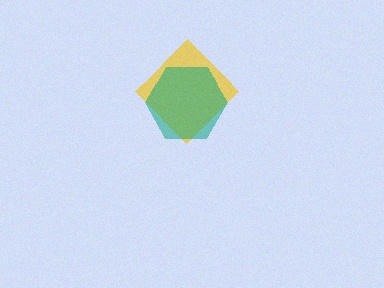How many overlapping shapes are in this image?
There are 2 overlapping shapes in the image.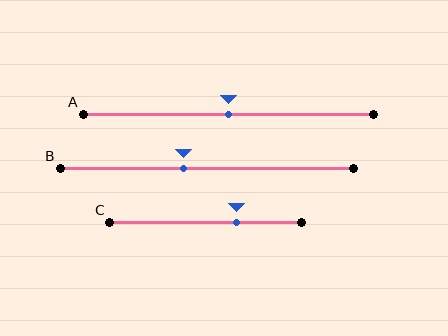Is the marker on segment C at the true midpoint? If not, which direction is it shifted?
No, the marker on segment C is shifted to the right by about 16% of the segment length.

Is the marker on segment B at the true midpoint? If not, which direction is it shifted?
No, the marker on segment B is shifted to the left by about 8% of the segment length.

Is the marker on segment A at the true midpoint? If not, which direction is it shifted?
Yes, the marker on segment A is at the true midpoint.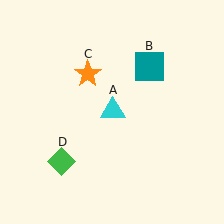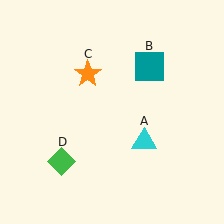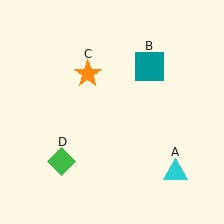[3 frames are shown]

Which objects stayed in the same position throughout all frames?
Teal square (object B) and orange star (object C) and green diamond (object D) remained stationary.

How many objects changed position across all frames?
1 object changed position: cyan triangle (object A).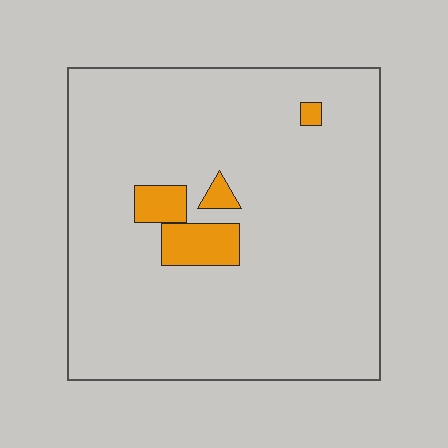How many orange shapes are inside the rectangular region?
4.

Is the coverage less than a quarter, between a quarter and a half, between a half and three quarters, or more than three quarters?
Less than a quarter.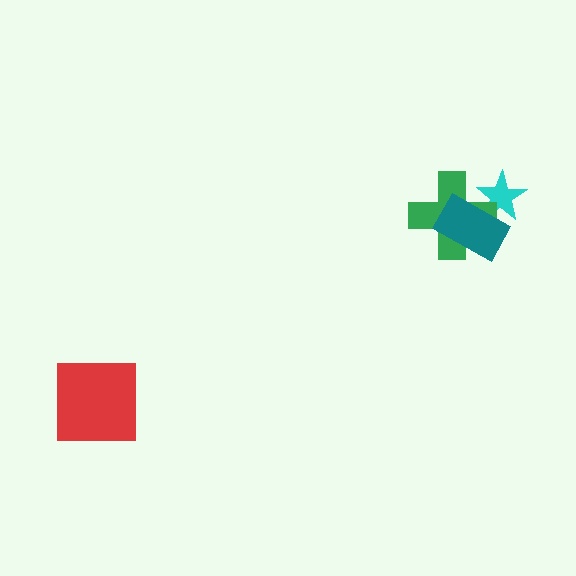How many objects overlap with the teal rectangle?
2 objects overlap with the teal rectangle.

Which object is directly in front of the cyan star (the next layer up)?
The green cross is directly in front of the cyan star.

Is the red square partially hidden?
No, no other shape covers it.